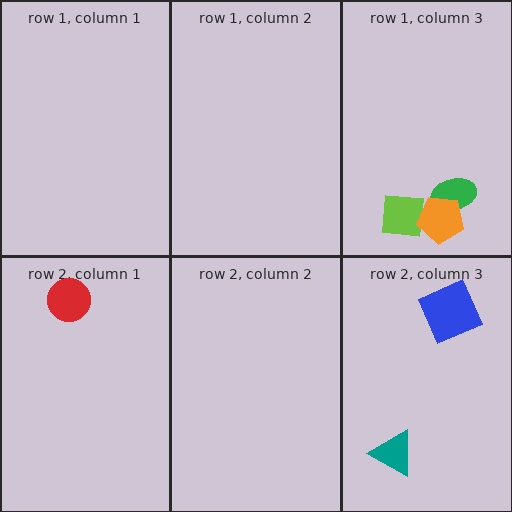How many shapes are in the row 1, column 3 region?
3.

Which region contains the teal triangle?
The row 2, column 3 region.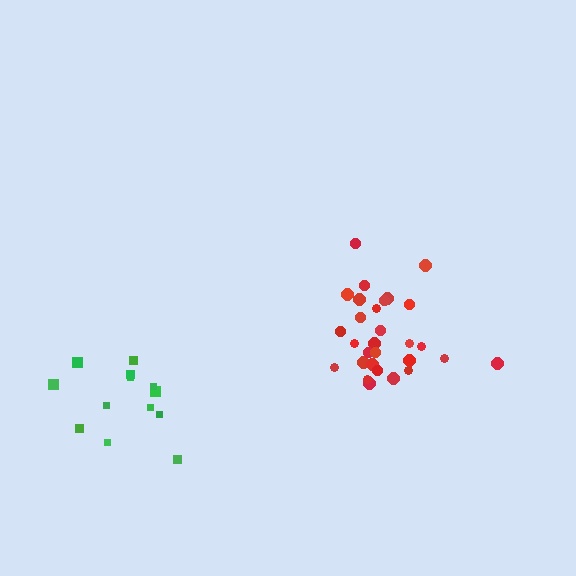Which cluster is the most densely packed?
Red.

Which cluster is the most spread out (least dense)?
Green.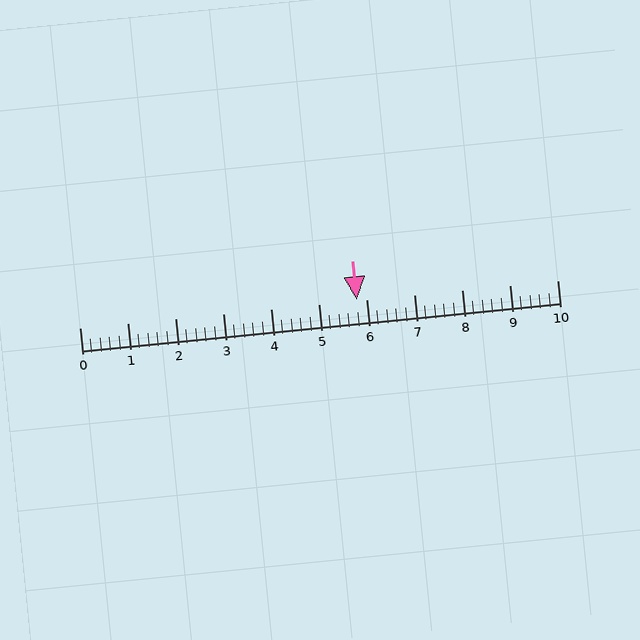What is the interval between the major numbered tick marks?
The major tick marks are spaced 1 units apart.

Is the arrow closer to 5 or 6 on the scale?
The arrow is closer to 6.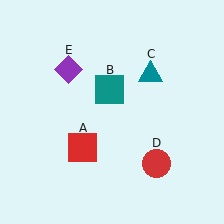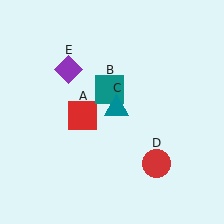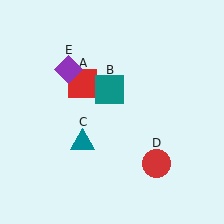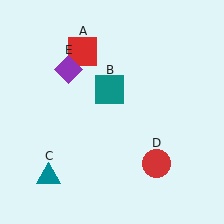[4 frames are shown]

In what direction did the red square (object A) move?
The red square (object A) moved up.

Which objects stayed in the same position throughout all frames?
Teal square (object B) and red circle (object D) and purple diamond (object E) remained stationary.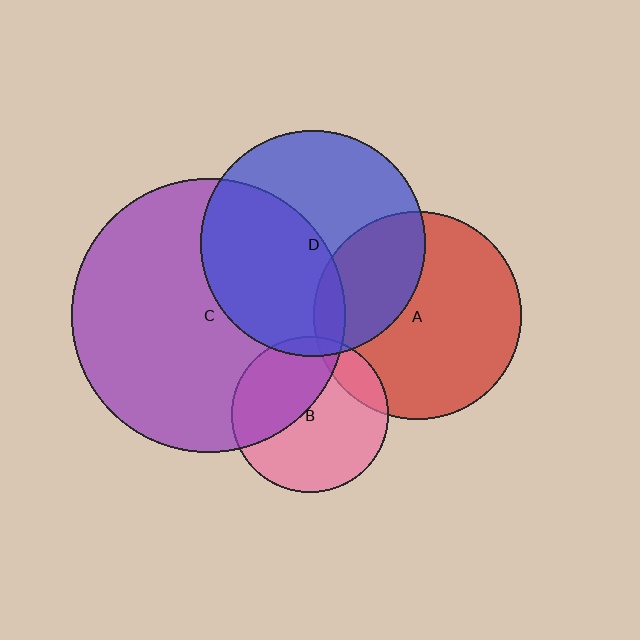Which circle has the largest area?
Circle C (purple).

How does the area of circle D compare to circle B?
Approximately 2.1 times.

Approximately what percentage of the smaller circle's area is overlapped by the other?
Approximately 10%.